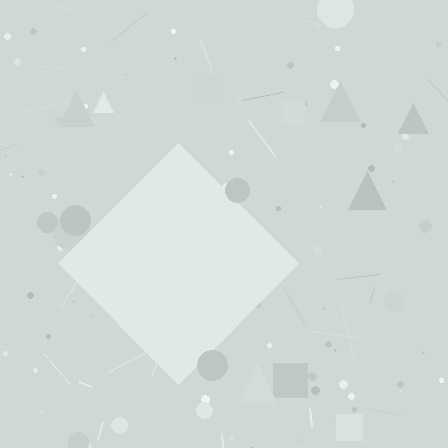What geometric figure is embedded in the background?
A diamond is embedded in the background.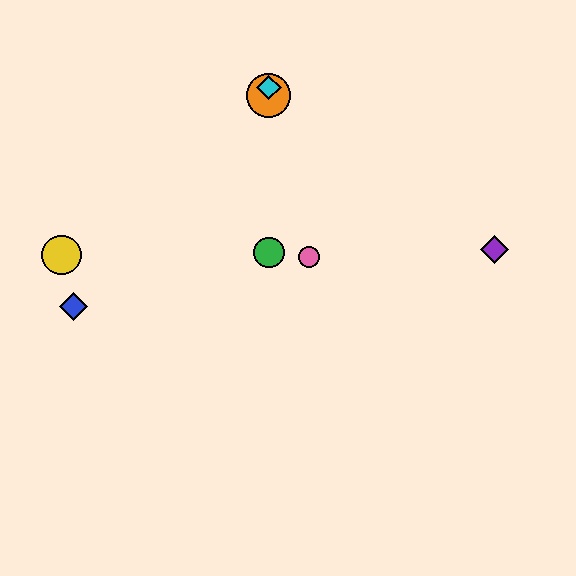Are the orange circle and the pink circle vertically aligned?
No, the orange circle is at x≈269 and the pink circle is at x≈309.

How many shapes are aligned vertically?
4 shapes (the red circle, the green circle, the orange circle, the cyan diamond) are aligned vertically.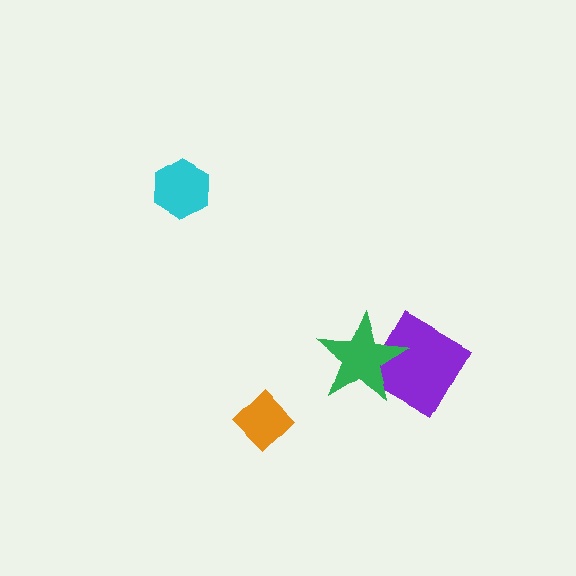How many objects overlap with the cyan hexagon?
0 objects overlap with the cyan hexagon.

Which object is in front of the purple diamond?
The green star is in front of the purple diamond.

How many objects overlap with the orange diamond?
0 objects overlap with the orange diamond.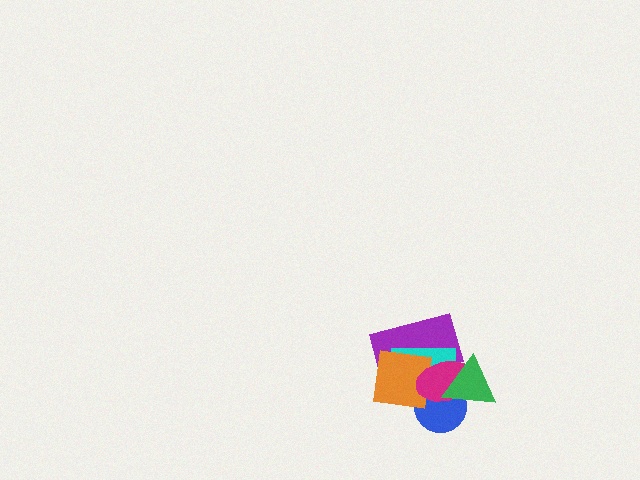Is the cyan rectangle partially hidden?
Yes, it is partially covered by another shape.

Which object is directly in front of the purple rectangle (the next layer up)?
The cyan rectangle is directly in front of the purple rectangle.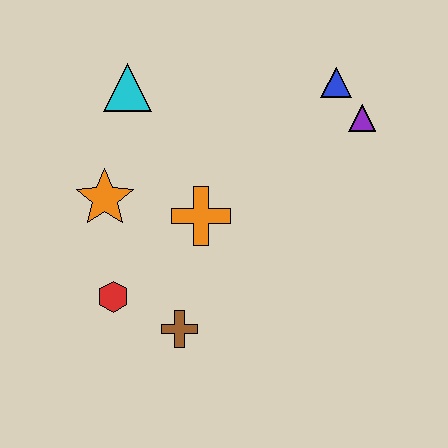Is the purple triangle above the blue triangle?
No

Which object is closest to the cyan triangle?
The orange star is closest to the cyan triangle.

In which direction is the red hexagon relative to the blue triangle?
The red hexagon is to the left of the blue triangle.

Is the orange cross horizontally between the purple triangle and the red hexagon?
Yes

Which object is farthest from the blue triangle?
The red hexagon is farthest from the blue triangle.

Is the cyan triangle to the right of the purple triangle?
No